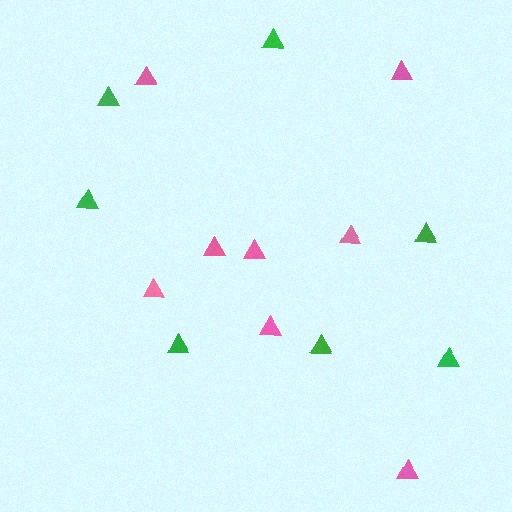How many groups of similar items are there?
There are 2 groups: one group of pink triangles (8) and one group of green triangles (7).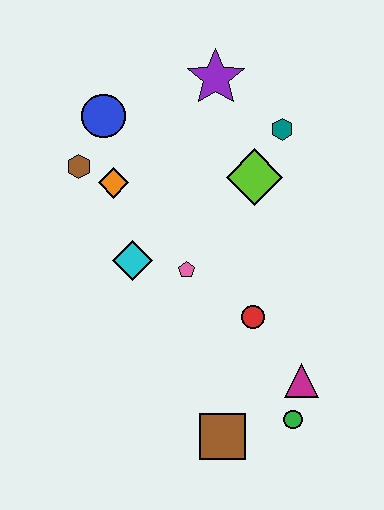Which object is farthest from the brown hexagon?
The green circle is farthest from the brown hexagon.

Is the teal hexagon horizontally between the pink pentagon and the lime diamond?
No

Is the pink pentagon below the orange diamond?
Yes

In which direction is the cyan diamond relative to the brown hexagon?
The cyan diamond is below the brown hexagon.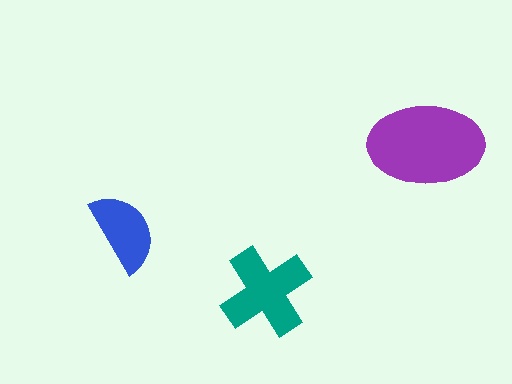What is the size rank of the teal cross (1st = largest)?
2nd.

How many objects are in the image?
There are 3 objects in the image.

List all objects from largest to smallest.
The purple ellipse, the teal cross, the blue semicircle.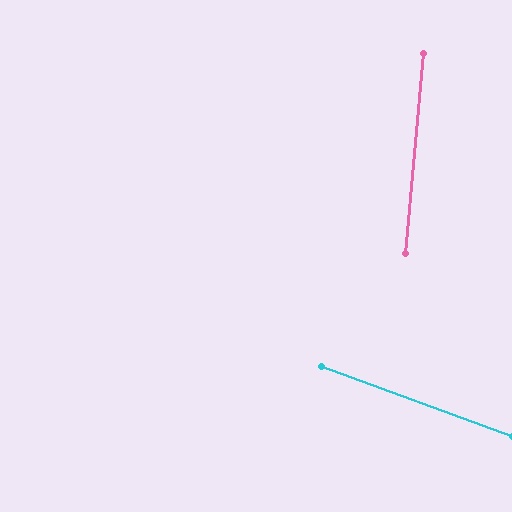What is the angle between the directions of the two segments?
Approximately 75 degrees.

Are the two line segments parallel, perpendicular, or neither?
Neither parallel nor perpendicular — they differ by about 75°.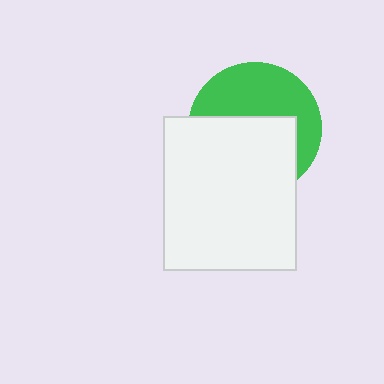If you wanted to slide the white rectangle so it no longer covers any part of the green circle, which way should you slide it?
Slide it down — that is the most direct way to separate the two shapes.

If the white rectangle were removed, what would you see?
You would see the complete green circle.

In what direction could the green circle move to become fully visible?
The green circle could move up. That would shift it out from behind the white rectangle entirely.